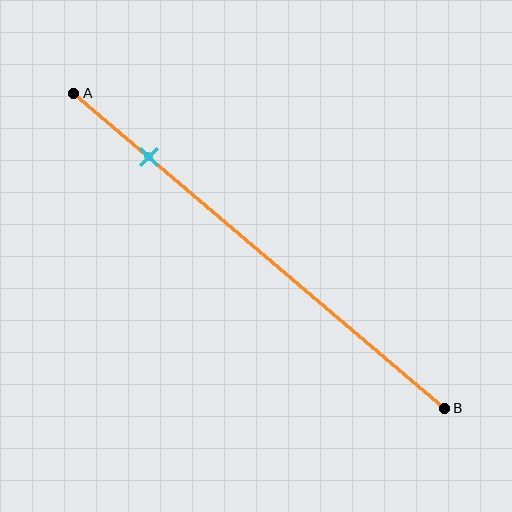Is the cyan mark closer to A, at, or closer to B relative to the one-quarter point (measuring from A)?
The cyan mark is closer to point A than the one-quarter point of segment AB.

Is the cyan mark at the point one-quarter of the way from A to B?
No, the mark is at about 20% from A, not at the 25% one-quarter point.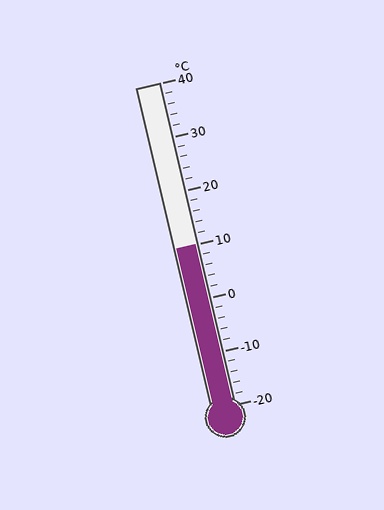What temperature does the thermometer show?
The thermometer shows approximately 10°C.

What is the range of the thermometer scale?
The thermometer scale ranges from -20°C to 40°C.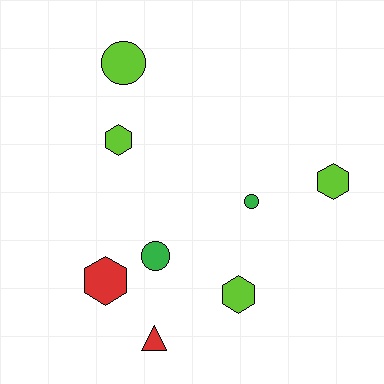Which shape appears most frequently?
Hexagon, with 4 objects.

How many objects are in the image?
There are 8 objects.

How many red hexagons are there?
There is 1 red hexagon.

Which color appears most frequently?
Lime, with 4 objects.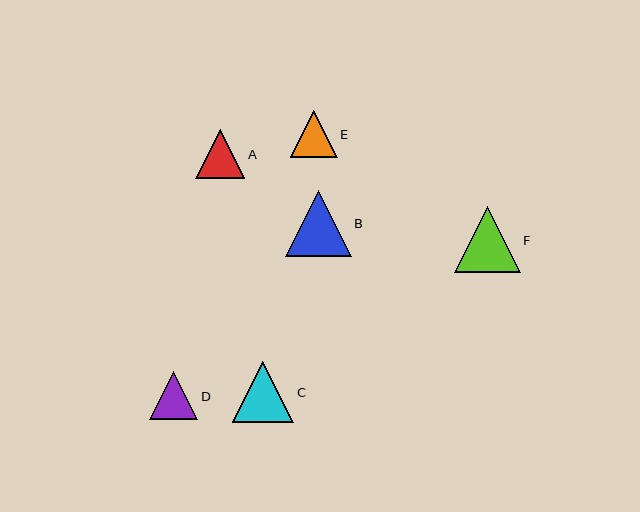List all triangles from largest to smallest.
From largest to smallest: F, B, C, A, D, E.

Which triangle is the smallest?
Triangle E is the smallest with a size of approximately 47 pixels.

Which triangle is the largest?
Triangle F is the largest with a size of approximately 66 pixels.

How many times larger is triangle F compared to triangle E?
Triangle F is approximately 1.4 times the size of triangle E.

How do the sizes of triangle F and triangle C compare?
Triangle F and triangle C are approximately the same size.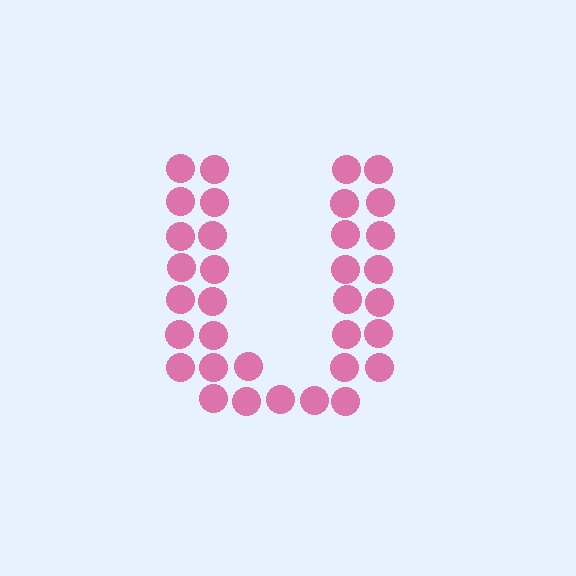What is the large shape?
The large shape is the letter U.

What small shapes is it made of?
It is made of small circles.